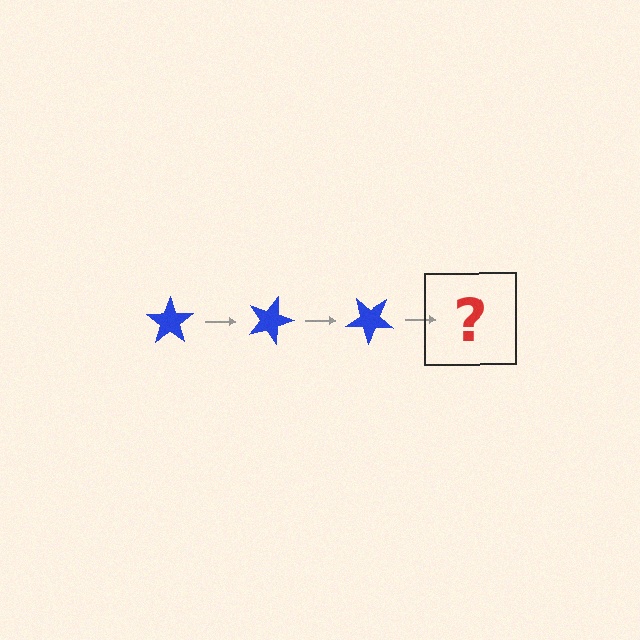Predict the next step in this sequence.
The next step is a blue star rotated 60 degrees.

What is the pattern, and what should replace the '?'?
The pattern is that the star rotates 20 degrees each step. The '?' should be a blue star rotated 60 degrees.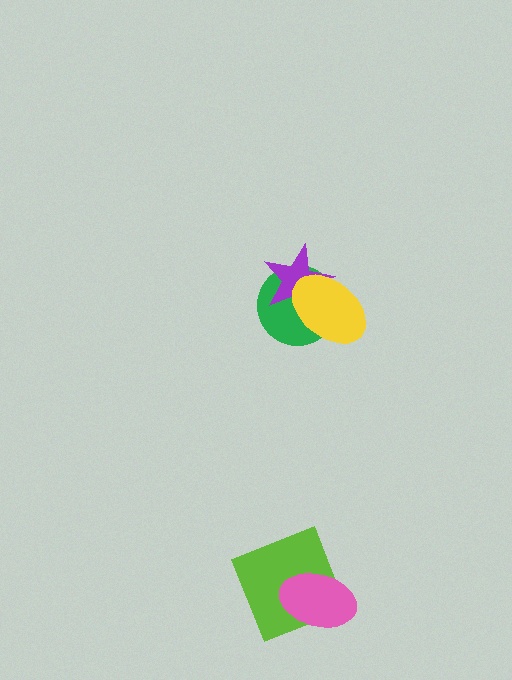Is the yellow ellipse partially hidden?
No, no other shape covers it.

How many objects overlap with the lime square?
1 object overlaps with the lime square.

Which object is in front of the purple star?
The yellow ellipse is in front of the purple star.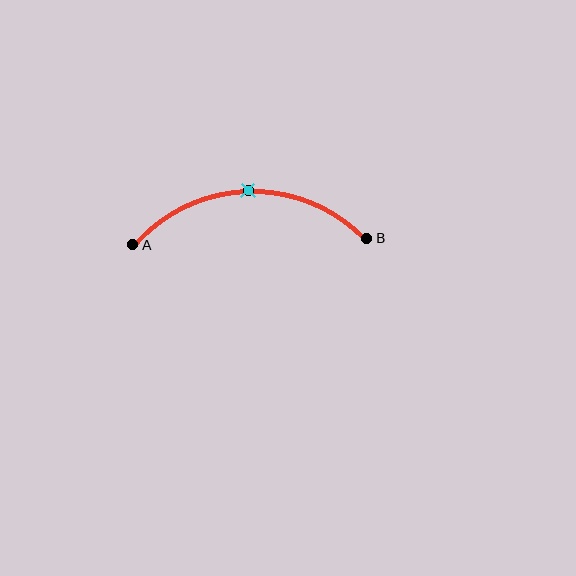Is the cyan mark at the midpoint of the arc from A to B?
Yes. The cyan mark lies on the arc at equal arc-length from both A and B — it is the arc midpoint.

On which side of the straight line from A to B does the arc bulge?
The arc bulges above the straight line connecting A and B.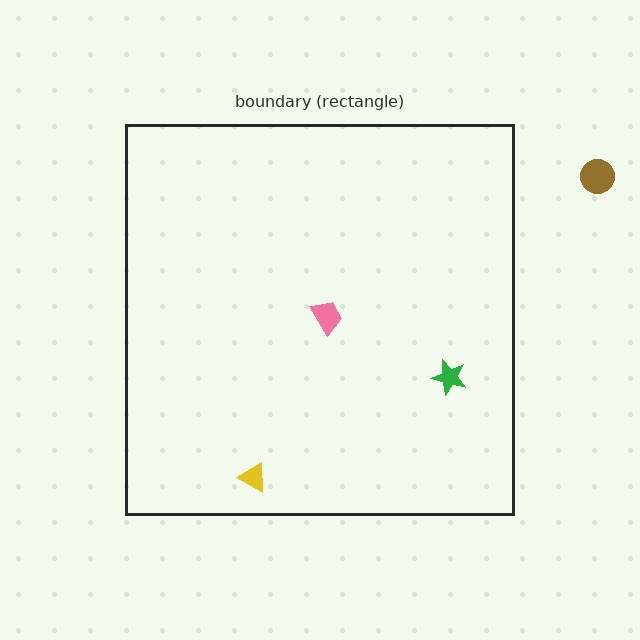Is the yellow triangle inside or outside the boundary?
Inside.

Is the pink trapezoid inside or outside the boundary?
Inside.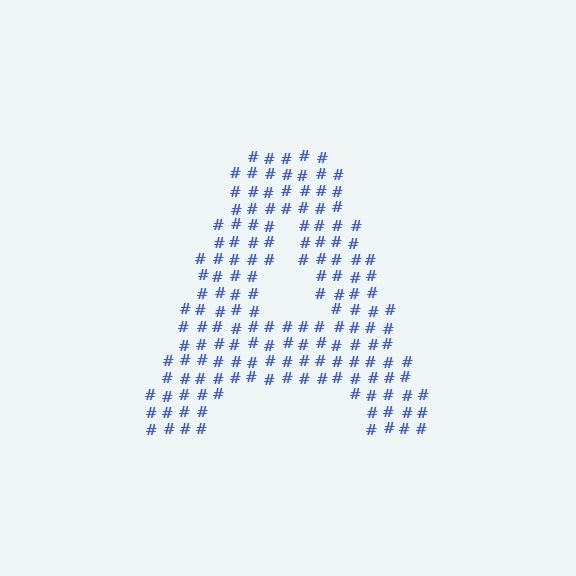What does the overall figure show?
The overall figure shows the letter A.